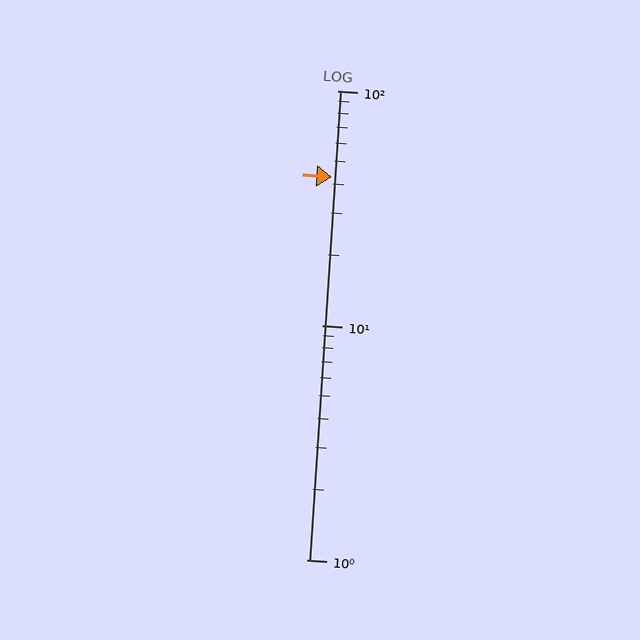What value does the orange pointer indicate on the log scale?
The pointer indicates approximately 43.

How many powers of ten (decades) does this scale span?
The scale spans 2 decades, from 1 to 100.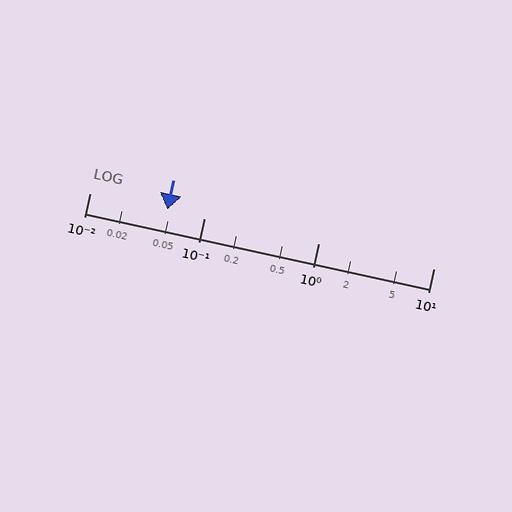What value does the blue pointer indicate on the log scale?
The pointer indicates approximately 0.048.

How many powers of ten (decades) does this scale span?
The scale spans 3 decades, from 0.01 to 10.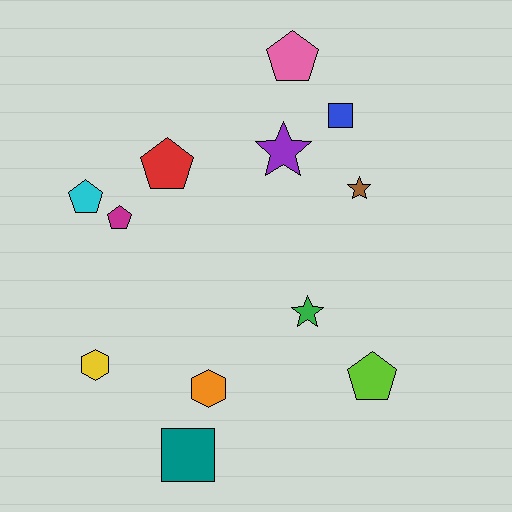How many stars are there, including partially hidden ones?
There are 3 stars.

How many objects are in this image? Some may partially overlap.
There are 12 objects.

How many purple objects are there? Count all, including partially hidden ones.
There is 1 purple object.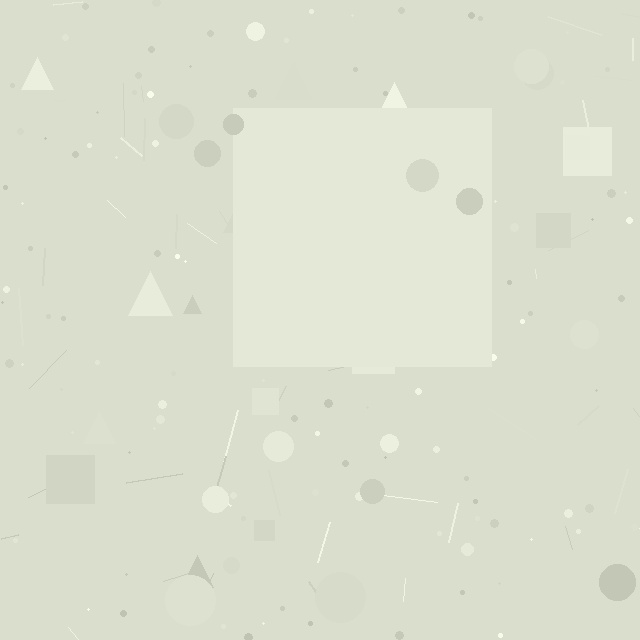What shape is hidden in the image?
A square is hidden in the image.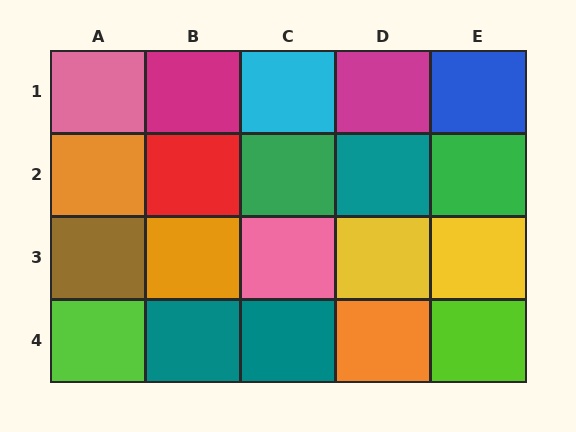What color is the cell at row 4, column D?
Orange.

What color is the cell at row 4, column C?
Teal.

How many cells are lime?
2 cells are lime.